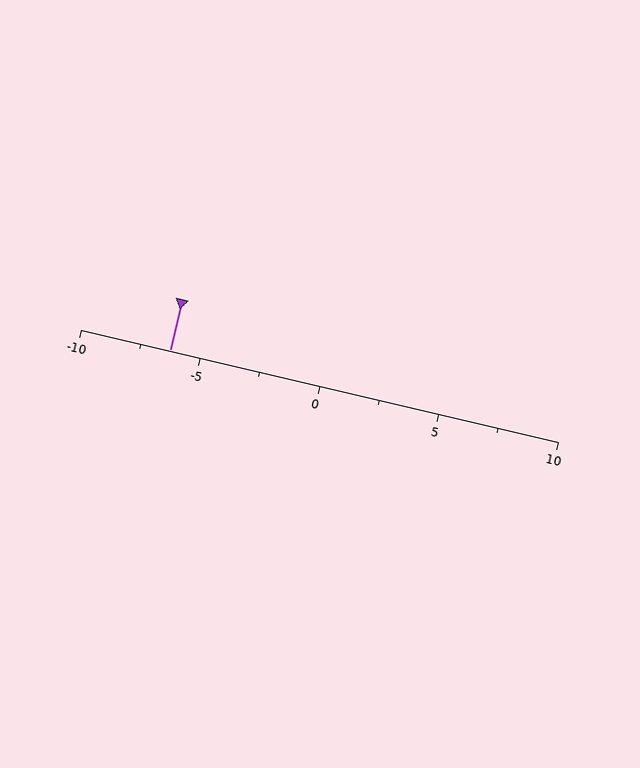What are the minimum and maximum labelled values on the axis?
The axis runs from -10 to 10.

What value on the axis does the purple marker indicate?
The marker indicates approximately -6.2.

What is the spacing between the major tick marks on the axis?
The major ticks are spaced 5 apart.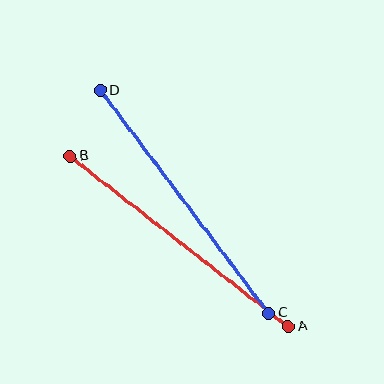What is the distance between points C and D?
The distance is approximately 279 pixels.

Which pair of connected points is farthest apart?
Points C and D are farthest apart.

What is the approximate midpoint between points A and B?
The midpoint is at approximately (179, 241) pixels.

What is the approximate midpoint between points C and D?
The midpoint is at approximately (184, 202) pixels.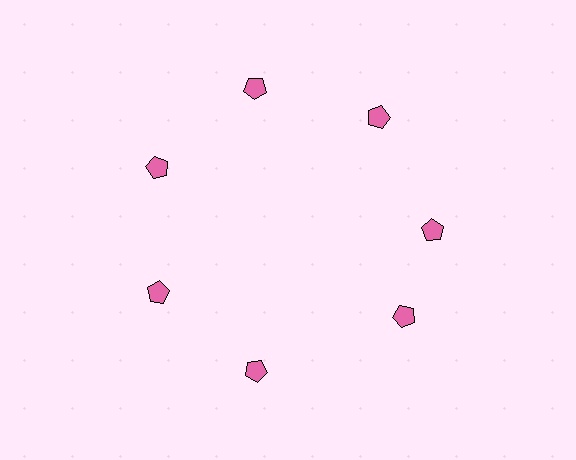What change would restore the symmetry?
The symmetry would be restored by rotating it back into even spacing with its neighbors so that all 7 pentagons sit at equal angles and equal distance from the center.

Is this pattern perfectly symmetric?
No. The 7 pink pentagons are arranged in a ring, but one element near the 5 o'clock position is rotated out of alignment along the ring, breaking the 7-fold rotational symmetry.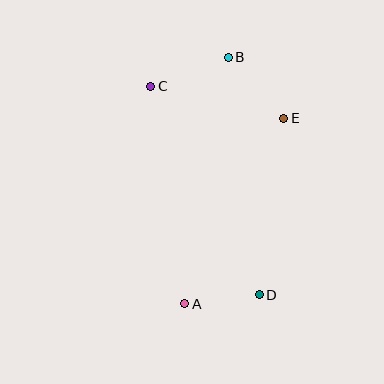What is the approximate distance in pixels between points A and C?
The distance between A and C is approximately 220 pixels.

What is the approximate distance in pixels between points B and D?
The distance between B and D is approximately 239 pixels.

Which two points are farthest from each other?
Points A and B are farthest from each other.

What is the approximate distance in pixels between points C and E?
The distance between C and E is approximately 137 pixels.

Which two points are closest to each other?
Points A and D are closest to each other.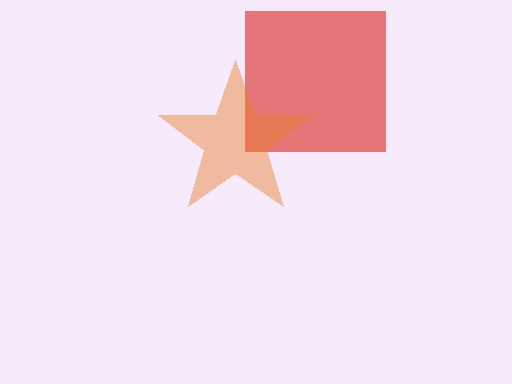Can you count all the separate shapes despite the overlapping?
Yes, there are 2 separate shapes.